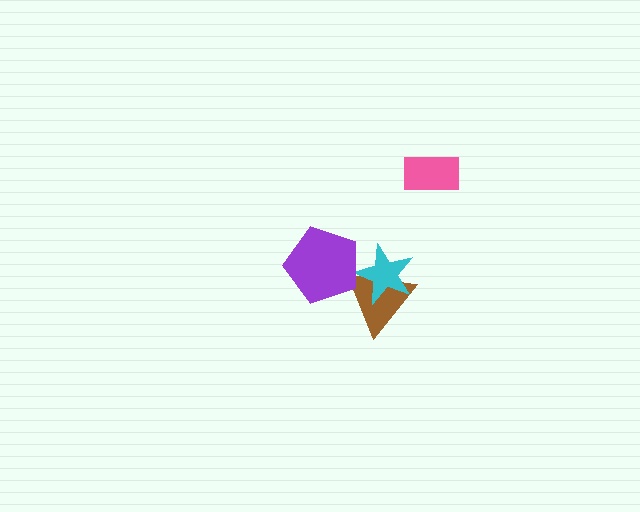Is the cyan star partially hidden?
Yes, it is partially covered by another shape.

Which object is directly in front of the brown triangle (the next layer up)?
The cyan star is directly in front of the brown triangle.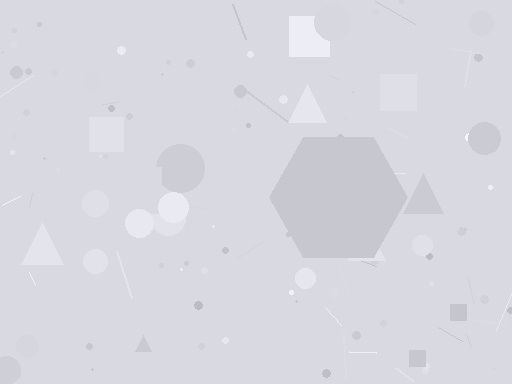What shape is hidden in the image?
A hexagon is hidden in the image.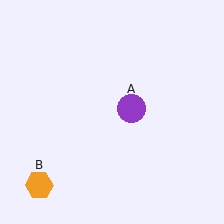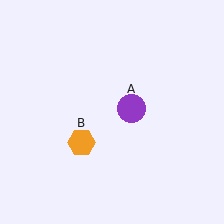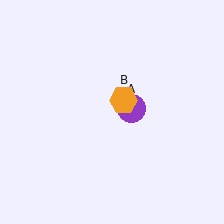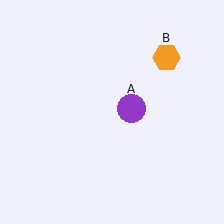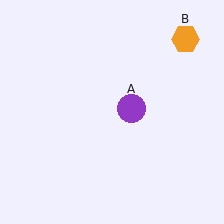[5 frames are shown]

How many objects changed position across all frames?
1 object changed position: orange hexagon (object B).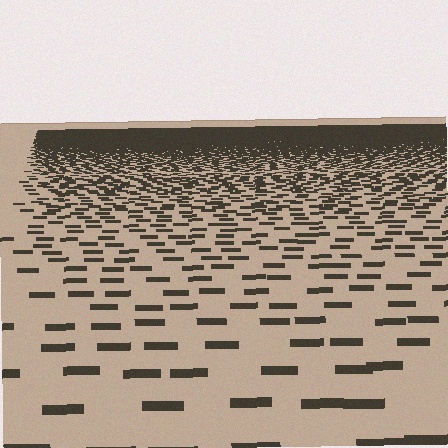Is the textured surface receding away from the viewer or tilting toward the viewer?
The surface is receding away from the viewer. Texture elements get smaller and denser toward the top.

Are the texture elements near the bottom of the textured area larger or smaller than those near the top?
Larger. Near the bottom, elements are closer to the viewer and appear at a bigger on-screen size.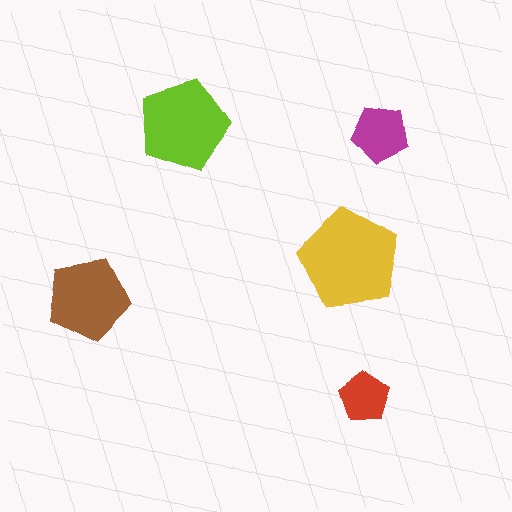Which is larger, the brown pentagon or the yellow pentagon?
The yellow one.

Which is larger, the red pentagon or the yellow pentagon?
The yellow one.